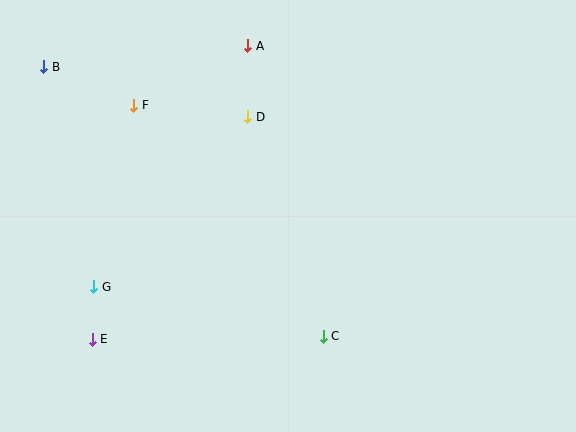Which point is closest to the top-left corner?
Point B is closest to the top-left corner.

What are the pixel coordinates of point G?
Point G is at (94, 287).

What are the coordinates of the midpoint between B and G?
The midpoint between B and G is at (69, 177).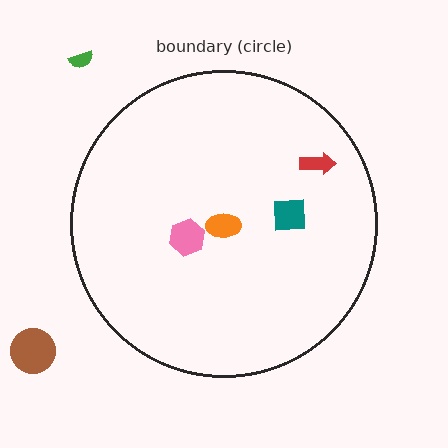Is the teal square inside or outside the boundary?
Inside.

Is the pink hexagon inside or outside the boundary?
Inside.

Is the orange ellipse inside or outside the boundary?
Inside.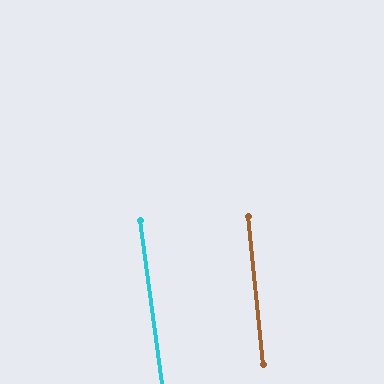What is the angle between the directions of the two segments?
Approximately 2 degrees.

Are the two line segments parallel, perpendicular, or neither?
Parallel — their directions differ by only 1.7°.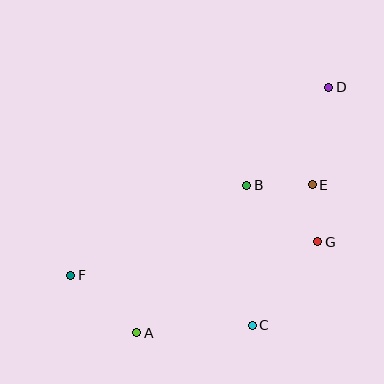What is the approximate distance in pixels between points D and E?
The distance between D and E is approximately 99 pixels.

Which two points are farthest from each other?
Points D and F are farthest from each other.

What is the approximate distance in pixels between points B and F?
The distance between B and F is approximately 198 pixels.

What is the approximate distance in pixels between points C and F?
The distance between C and F is approximately 188 pixels.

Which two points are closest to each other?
Points E and G are closest to each other.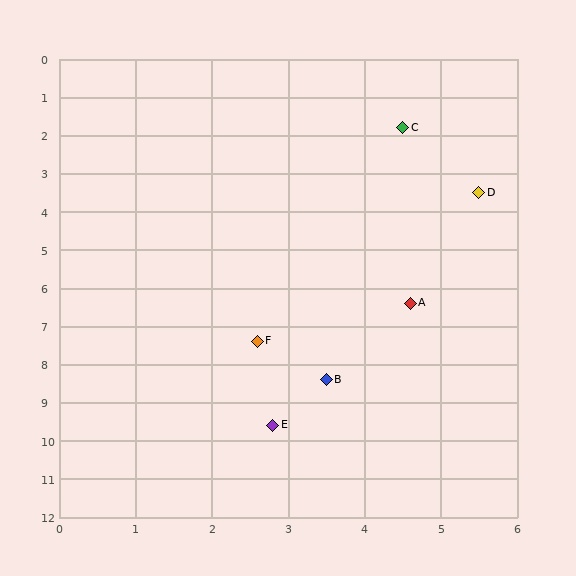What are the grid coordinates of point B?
Point B is at approximately (3.5, 8.4).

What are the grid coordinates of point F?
Point F is at approximately (2.6, 7.4).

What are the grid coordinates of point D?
Point D is at approximately (5.5, 3.5).